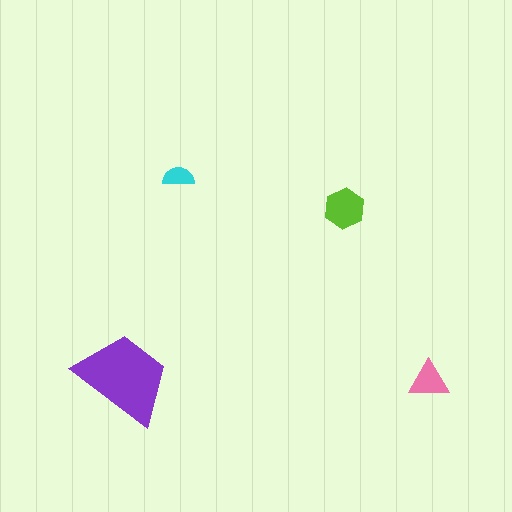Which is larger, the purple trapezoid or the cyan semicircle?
The purple trapezoid.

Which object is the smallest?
The cyan semicircle.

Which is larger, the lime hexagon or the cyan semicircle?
The lime hexagon.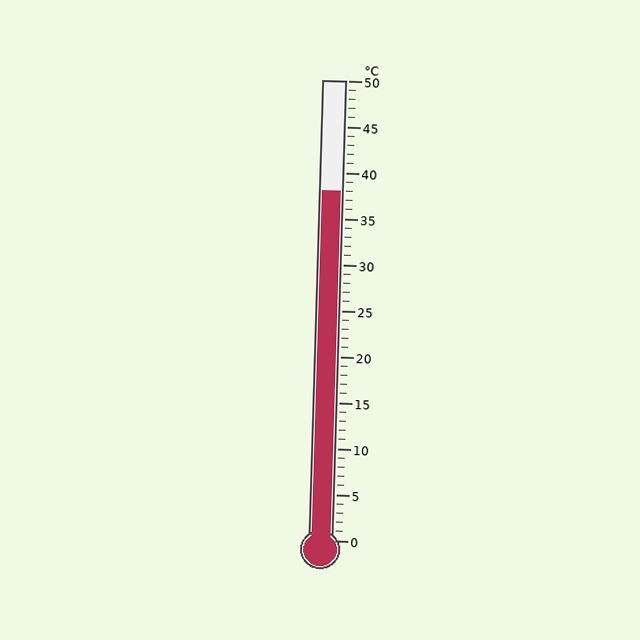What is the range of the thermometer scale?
The thermometer scale ranges from 0°C to 50°C.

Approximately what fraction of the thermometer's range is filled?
The thermometer is filled to approximately 75% of its range.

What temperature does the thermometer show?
The thermometer shows approximately 38°C.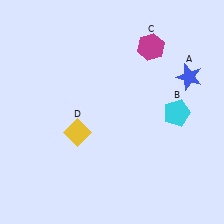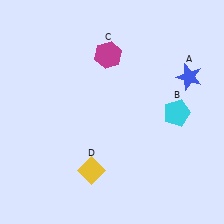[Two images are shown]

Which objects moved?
The objects that moved are: the magenta hexagon (C), the yellow diamond (D).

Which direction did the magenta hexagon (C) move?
The magenta hexagon (C) moved left.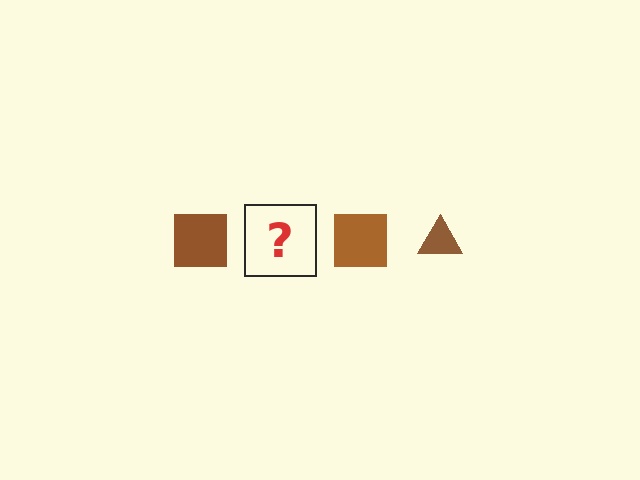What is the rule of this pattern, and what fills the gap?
The rule is that the pattern cycles through square, triangle shapes in brown. The gap should be filled with a brown triangle.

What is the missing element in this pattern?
The missing element is a brown triangle.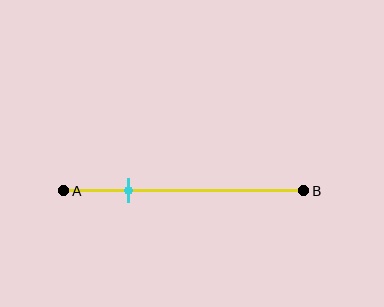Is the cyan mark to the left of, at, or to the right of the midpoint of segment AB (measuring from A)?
The cyan mark is to the left of the midpoint of segment AB.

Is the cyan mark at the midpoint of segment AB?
No, the mark is at about 25% from A, not at the 50% midpoint.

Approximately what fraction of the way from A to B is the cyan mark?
The cyan mark is approximately 25% of the way from A to B.